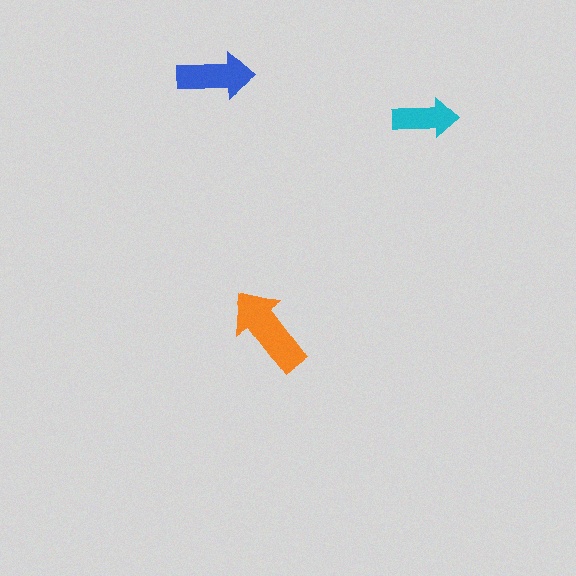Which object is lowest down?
The orange arrow is bottommost.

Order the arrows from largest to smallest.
the orange one, the blue one, the cyan one.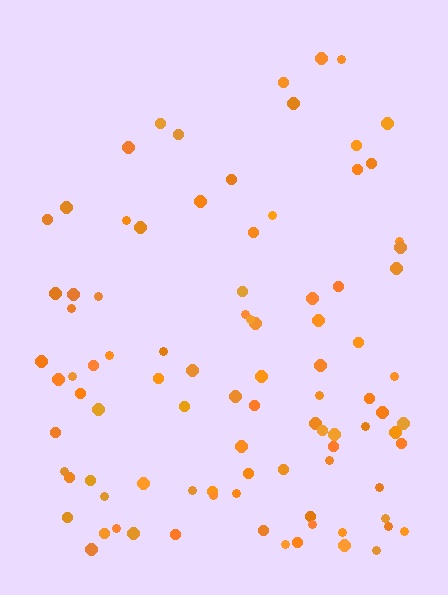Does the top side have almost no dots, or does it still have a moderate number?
Still a moderate number, just noticeably fewer than the bottom.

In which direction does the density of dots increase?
From top to bottom, with the bottom side densest.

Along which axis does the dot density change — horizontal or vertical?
Vertical.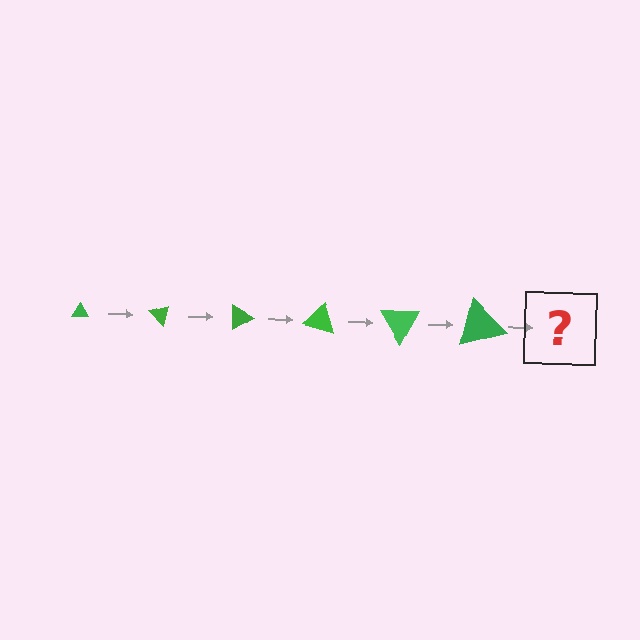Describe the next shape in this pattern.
It should be a triangle, larger than the previous one and rotated 270 degrees from the start.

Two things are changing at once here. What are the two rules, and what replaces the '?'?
The two rules are that the triangle grows larger each step and it rotates 45 degrees each step. The '?' should be a triangle, larger than the previous one and rotated 270 degrees from the start.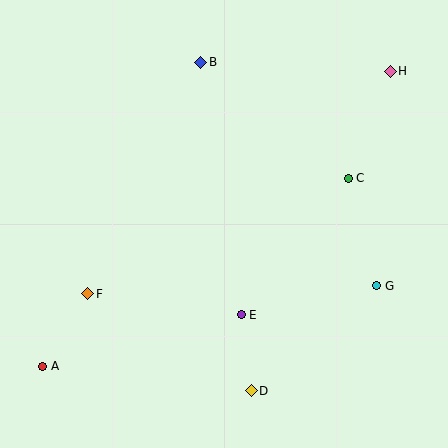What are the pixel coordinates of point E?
Point E is at (241, 315).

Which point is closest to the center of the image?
Point E at (241, 315) is closest to the center.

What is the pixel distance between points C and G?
The distance between C and G is 111 pixels.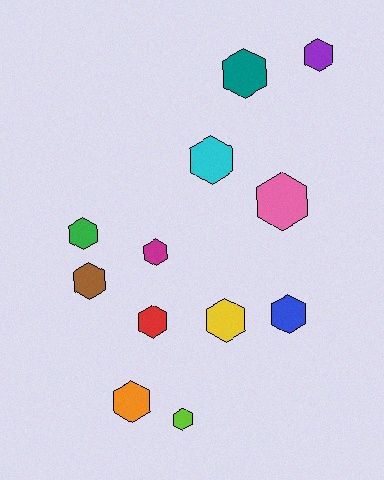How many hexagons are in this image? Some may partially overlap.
There are 12 hexagons.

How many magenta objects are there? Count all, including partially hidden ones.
There is 1 magenta object.